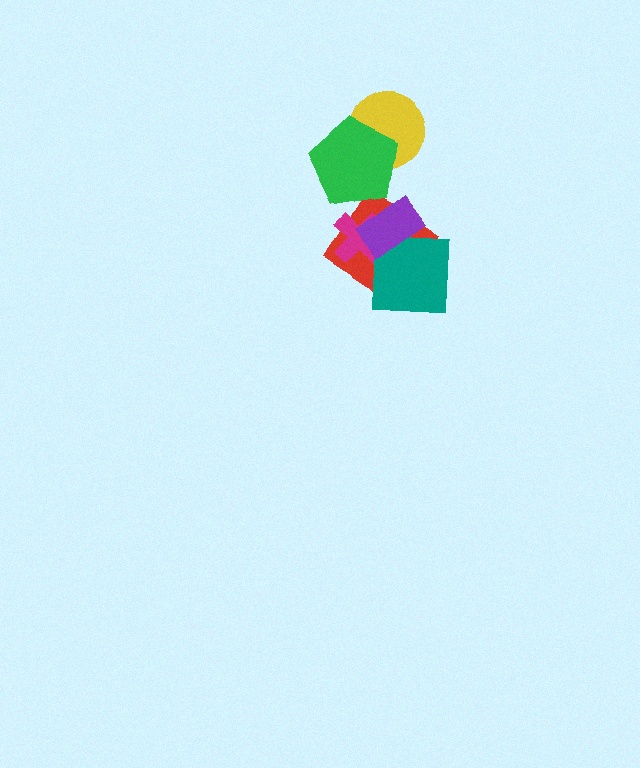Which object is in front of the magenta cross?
The purple rectangle is in front of the magenta cross.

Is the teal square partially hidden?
Yes, it is partially covered by another shape.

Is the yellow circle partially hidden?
Yes, it is partially covered by another shape.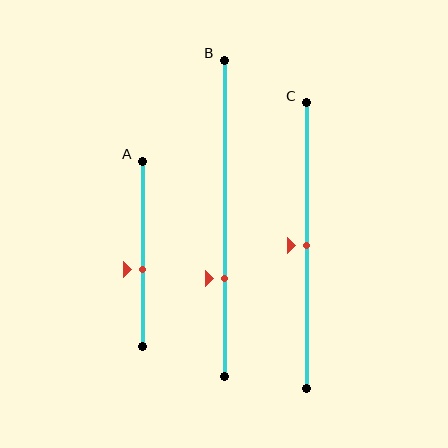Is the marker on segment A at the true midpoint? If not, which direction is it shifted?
No, the marker on segment A is shifted downward by about 8% of the segment length.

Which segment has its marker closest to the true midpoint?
Segment C has its marker closest to the true midpoint.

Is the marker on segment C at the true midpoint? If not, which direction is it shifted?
Yes, the marker on segment C is at the true midpoint.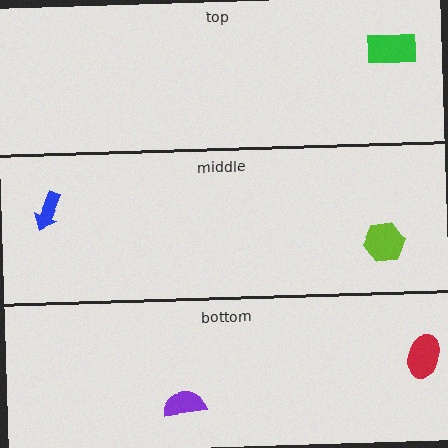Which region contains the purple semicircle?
The bottom region.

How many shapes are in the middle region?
2.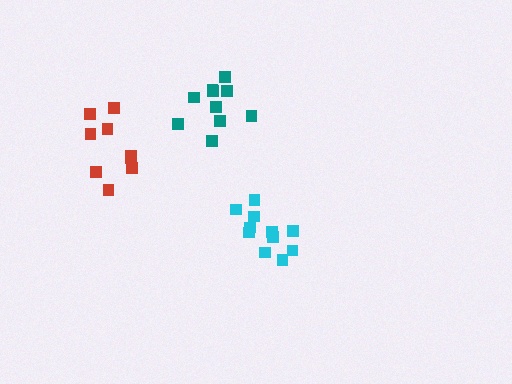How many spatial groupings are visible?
There are 3 spatial groupings.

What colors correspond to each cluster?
The clusters are colored: cyan, red, teal.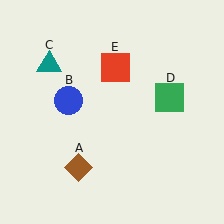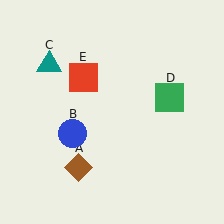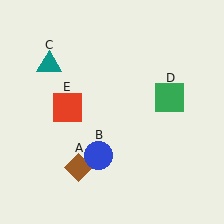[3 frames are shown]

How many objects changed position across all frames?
2 objects changed position: blue circle (object B), red square (object E).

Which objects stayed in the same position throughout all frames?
Brown diamond (object A) and teal triangle (object C) and green square (object D) remained stationary.